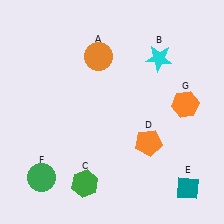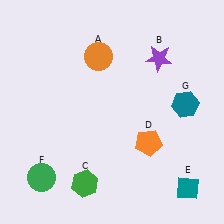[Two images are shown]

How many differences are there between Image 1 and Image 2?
There are 2 differences between the two images.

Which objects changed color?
B changed from cyan to purple. G changed from orange to teal.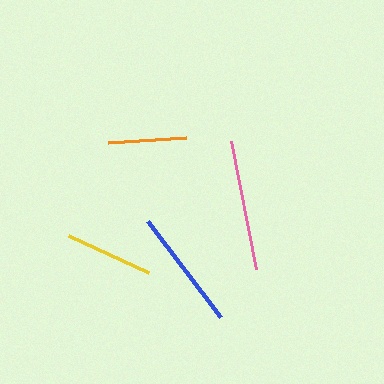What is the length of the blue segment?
The blue segment is approximately 120 pixels long.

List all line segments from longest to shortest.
From longest to shortest: pink, blue, yellow, orange.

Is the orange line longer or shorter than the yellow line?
The yellow line is longer than the orange line.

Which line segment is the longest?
The pink line is the longest at approximately 130 pixels.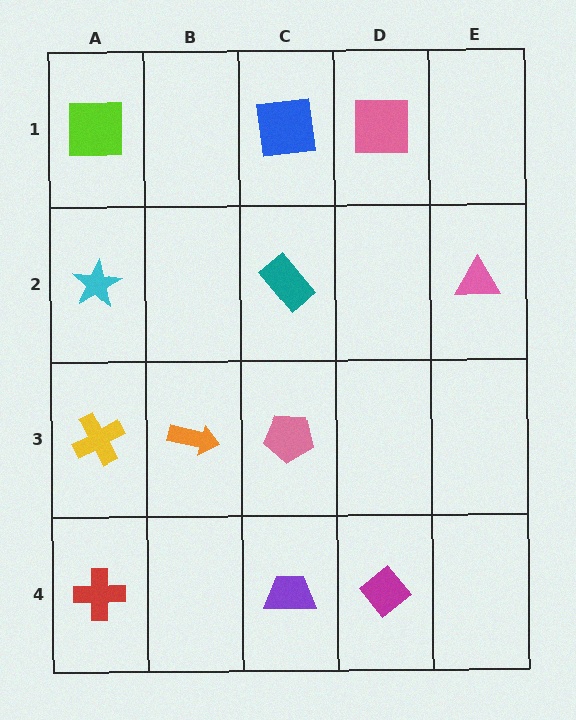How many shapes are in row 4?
3 shapes.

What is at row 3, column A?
A yellow cross.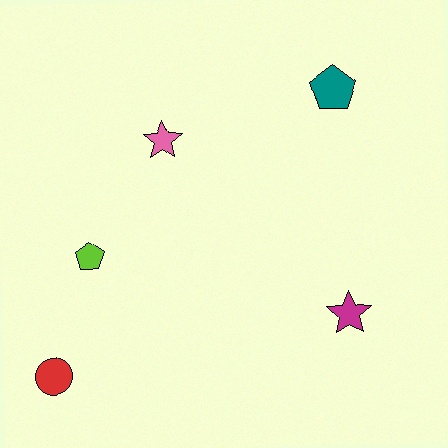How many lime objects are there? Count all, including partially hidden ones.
There is 1 lime object.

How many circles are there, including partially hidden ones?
There is 1 circle.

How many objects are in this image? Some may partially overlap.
There are 5 objects.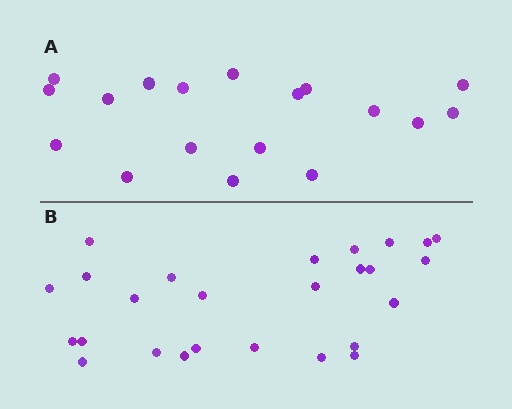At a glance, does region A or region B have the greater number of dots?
Region B (the bottom region) has more dots.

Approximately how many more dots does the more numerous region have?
Region B has roughly 8 or so more dots than region A.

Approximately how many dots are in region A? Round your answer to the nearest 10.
About 20 dots. (The exact count is 18, which rounds to 20.)